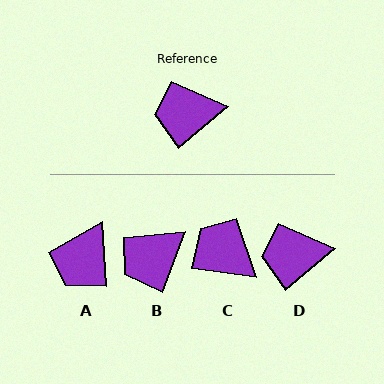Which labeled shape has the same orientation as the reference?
D.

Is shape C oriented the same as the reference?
No, it is off by about 48 degrees.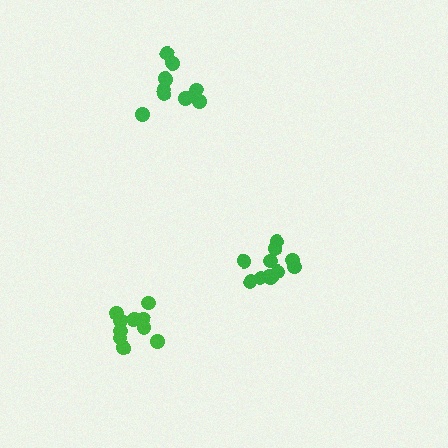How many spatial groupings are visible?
There are 3 spatial groupings.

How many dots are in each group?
Group 1: 11 dots, Group 2: 11 dots, Group 3: 9 dots (31 total).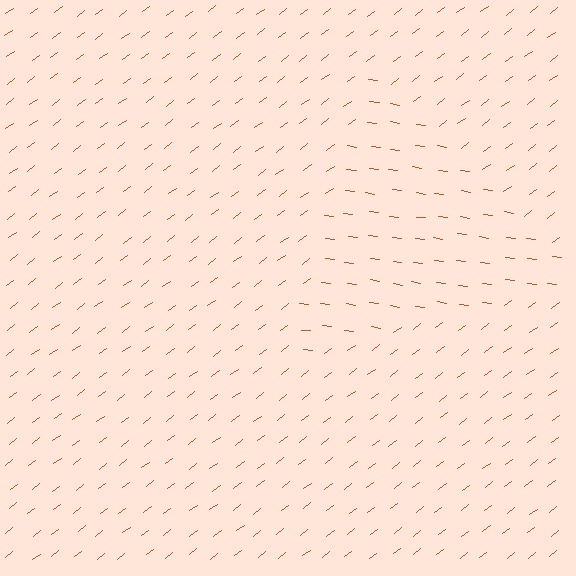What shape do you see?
I see a triangle.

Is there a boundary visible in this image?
Yes, there is a texture boundary formed by a change in line orientation.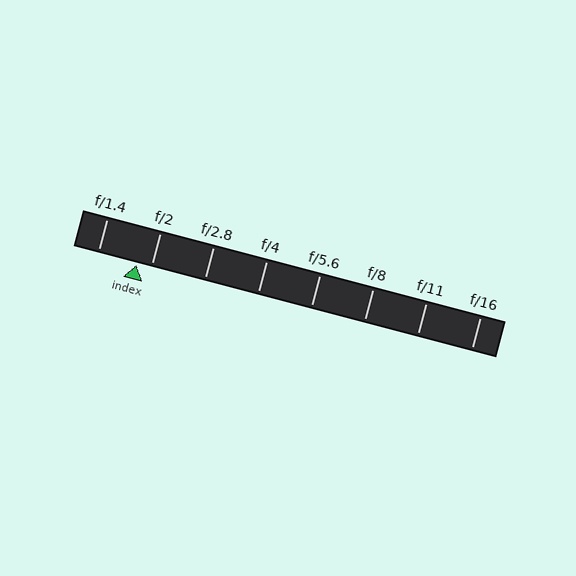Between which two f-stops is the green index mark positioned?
The index mark is between f/1.4 and f/2.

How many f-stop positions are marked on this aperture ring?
There are 8 f-stop positions marked.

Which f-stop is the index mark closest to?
The index mark is closest to f/2.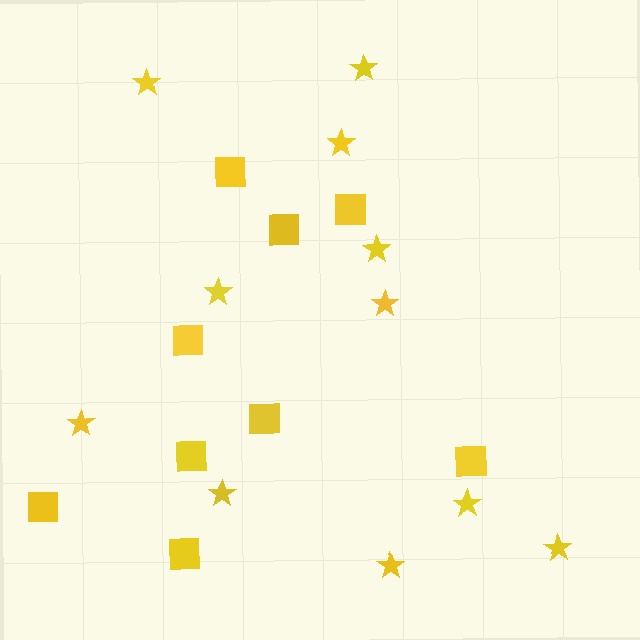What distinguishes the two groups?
There are 2 groups: one group of squares (9) and one group of stars (11).